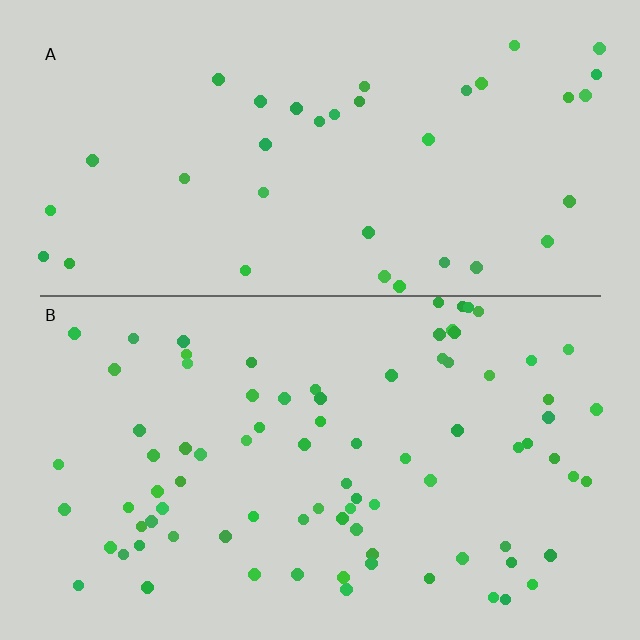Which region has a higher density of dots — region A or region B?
B (the bottom).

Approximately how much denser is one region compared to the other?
Approximately 2.3× — region B over region A.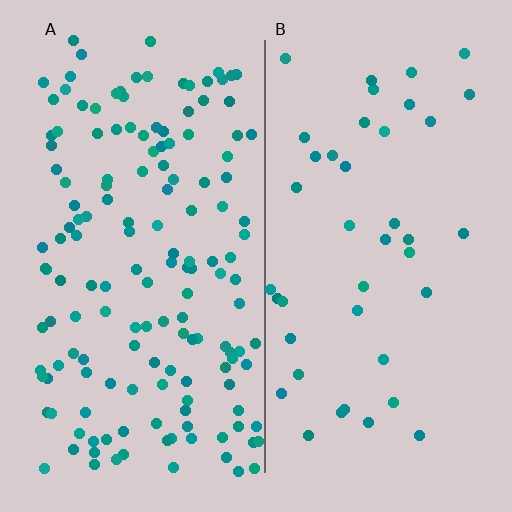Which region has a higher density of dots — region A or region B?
A (the left).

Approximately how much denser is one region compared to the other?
Approximately 3.7× — region A over region B.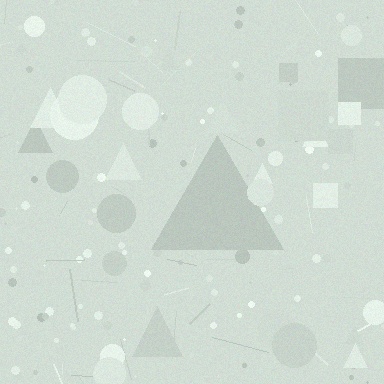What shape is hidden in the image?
A triangle is hidden in the image.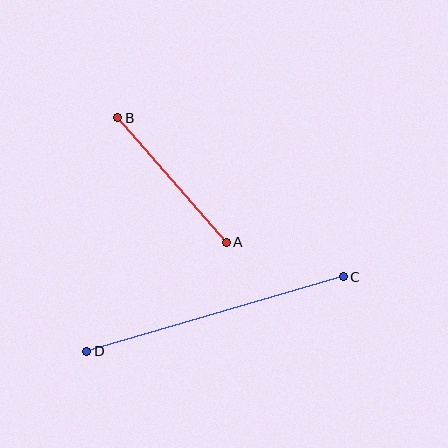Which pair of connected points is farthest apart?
Points C and D are farthest apart.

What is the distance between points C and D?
The distance is approximately 267 pixels.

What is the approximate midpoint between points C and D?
The midpoint is at approximately (215, 314) pixels.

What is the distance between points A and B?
The distance is approximately 165 pixels.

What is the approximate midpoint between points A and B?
The midpoint is at approximately (172, 180) pixels.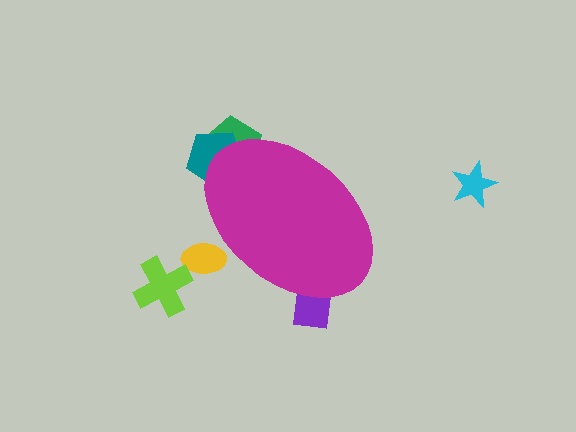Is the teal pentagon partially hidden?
Yes, the teal pentagon is partially hidden behind the magenta ellipse.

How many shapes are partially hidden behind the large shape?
4 shapes are partially hidden.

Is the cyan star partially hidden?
No, the cyan star is fully visible.